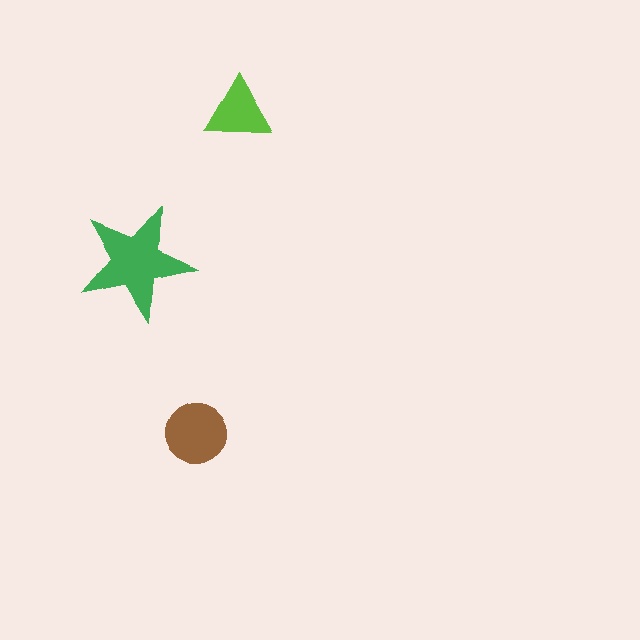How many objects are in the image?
There are 3 objects in the image.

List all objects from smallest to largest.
The lime triangle, the brown circle, the green star.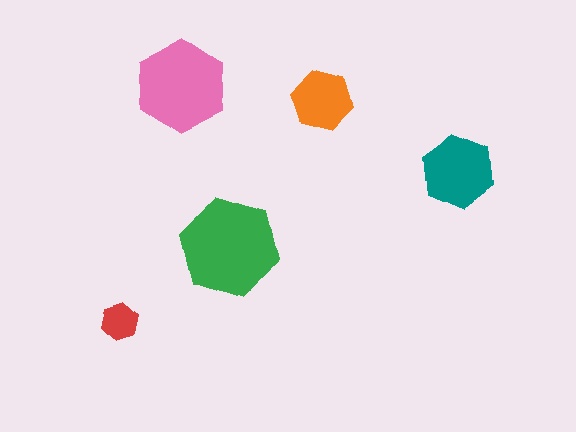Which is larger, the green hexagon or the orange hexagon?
The green one.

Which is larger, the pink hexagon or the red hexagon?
The pink one.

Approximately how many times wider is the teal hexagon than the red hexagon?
About 2 times wider.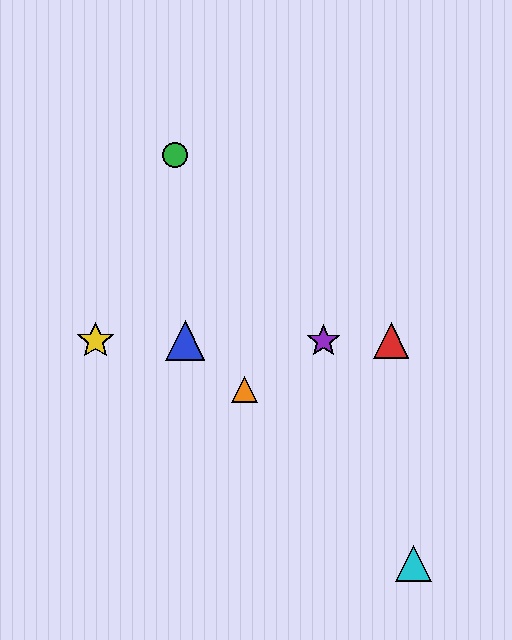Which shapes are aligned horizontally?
The red triangle, the blue triangle, the yellow star, the purple star are aligned horizontally.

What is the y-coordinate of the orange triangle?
The orange triangle is at y≈389.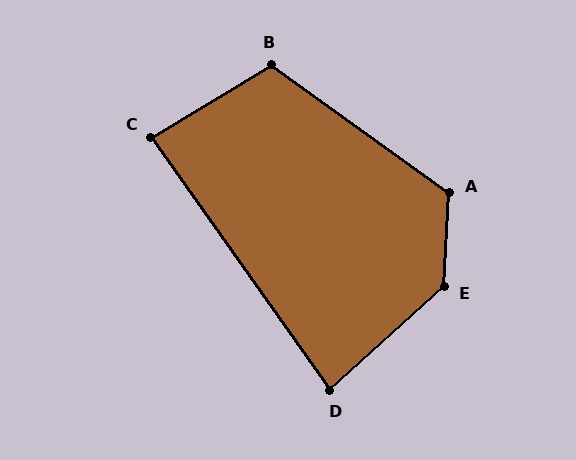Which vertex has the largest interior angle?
E, at approximately 136 degrees.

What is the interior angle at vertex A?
Approximately 122 degrees (obtuse).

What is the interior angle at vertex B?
Approximately 114 degrees (obtuse).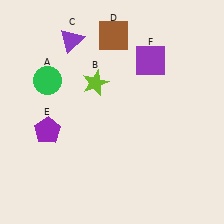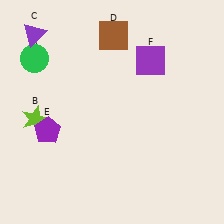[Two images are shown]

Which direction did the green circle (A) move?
The green circle (A) moved up.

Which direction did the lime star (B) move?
The lime star (B) moved left.